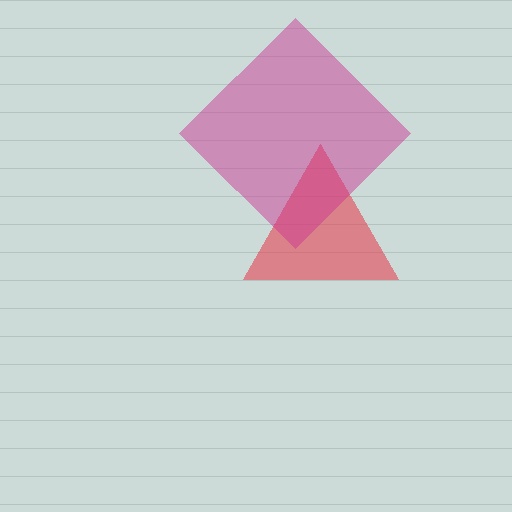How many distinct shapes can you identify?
There are 2 distinct shapes: a red triangle, a magenta diamond.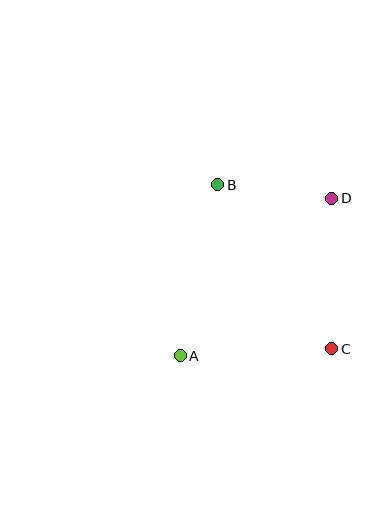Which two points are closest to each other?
Points B and D are closest to each other.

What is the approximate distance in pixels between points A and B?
The distance between A and B is approximately 175 pixels.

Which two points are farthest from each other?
Points A and D are farthest from each other.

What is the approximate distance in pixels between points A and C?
The distance between A and C is approximately 152 pixels.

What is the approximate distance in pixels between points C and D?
The distance between C and D is approximately 151 pixels.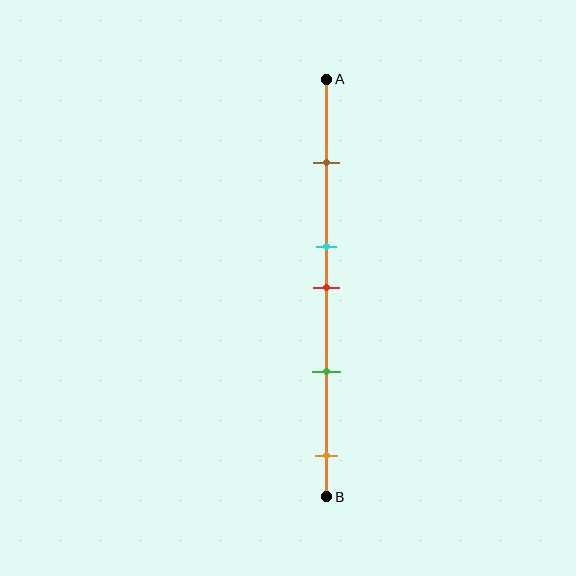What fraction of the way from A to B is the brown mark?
The brown mark is approximately 20% (0.2) of the way from A to B.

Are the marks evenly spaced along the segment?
No, the marks are not evenly spaced.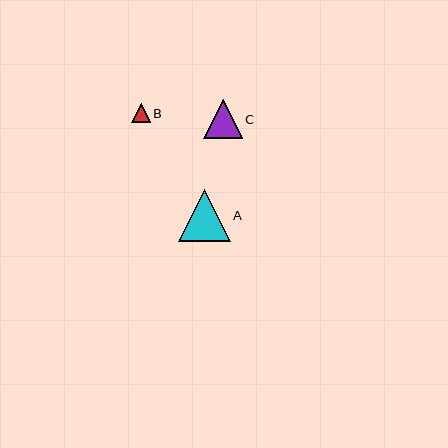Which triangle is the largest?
Triangle A is the largest with a size of approximately 52 pixels.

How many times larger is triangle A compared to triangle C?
Triangle A is approximately 1.3 times the size of triangle C.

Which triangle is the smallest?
Triangle B is the smallest with a size of approximately 18 pixels.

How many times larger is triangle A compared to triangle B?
Triangle A is approximately 2.8 times the size of triangle B.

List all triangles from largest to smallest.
From largest to smallest: A, C, B.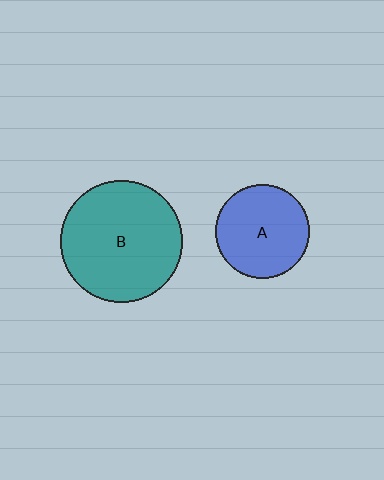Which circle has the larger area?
Circle B (teal).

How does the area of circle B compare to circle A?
Approximately 1.7 times.